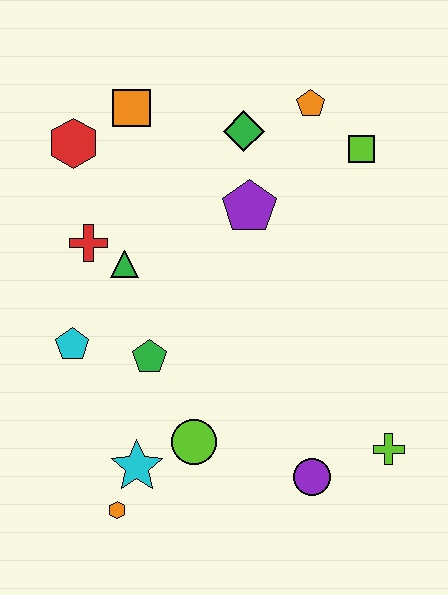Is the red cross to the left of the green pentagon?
Yes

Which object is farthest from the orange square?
The lime cross is farthest from the orange square.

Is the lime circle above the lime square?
No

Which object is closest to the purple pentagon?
The green diamond is closest to the purple pentagon.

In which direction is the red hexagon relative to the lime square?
The red hexagon is to the left of the lime square.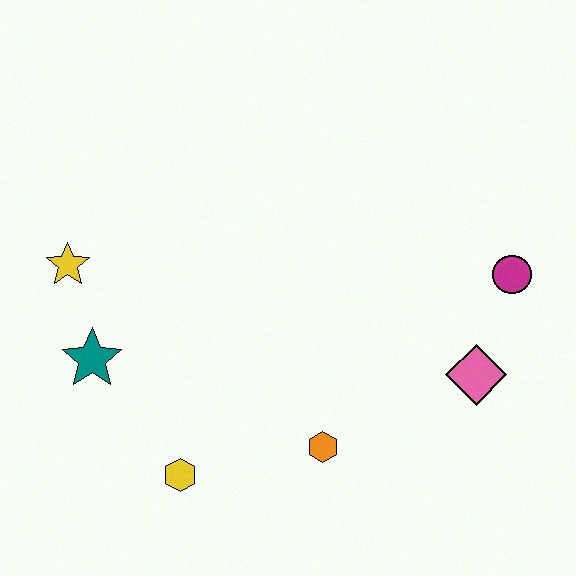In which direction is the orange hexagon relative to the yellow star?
The orange hexagon is to the right of the yellow star.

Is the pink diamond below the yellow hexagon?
No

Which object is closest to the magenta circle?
The pink diamond is closest to the magenta circle.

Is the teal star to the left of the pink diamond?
Yes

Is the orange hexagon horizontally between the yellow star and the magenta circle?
Yes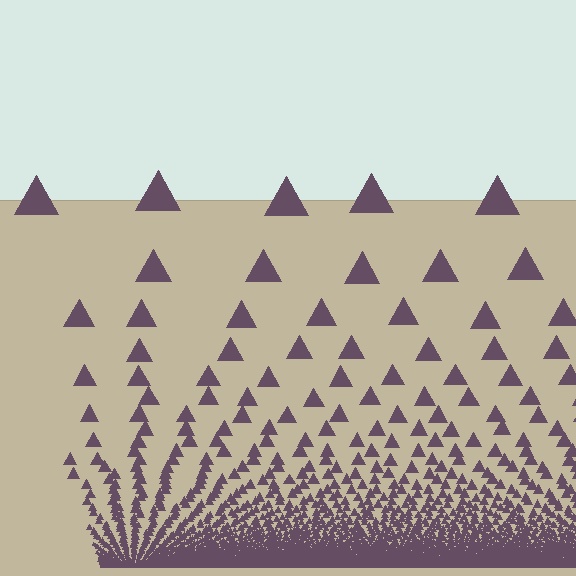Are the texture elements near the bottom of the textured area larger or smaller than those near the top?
Smaller. The gradient is inverted — elements near the bottom are smaller and denser.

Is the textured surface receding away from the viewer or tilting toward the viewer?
The surface appears to tilt toward the viewer. Texture elements get larger and sparser toward the top.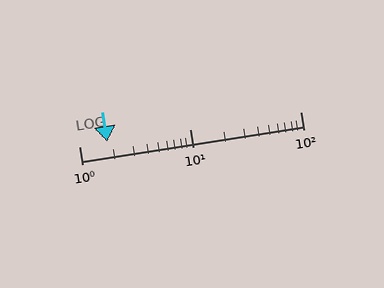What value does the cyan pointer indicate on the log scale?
The pointer indicates approximately 1.8.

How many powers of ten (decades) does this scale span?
The scale spans 2 decades, from 1 to 100.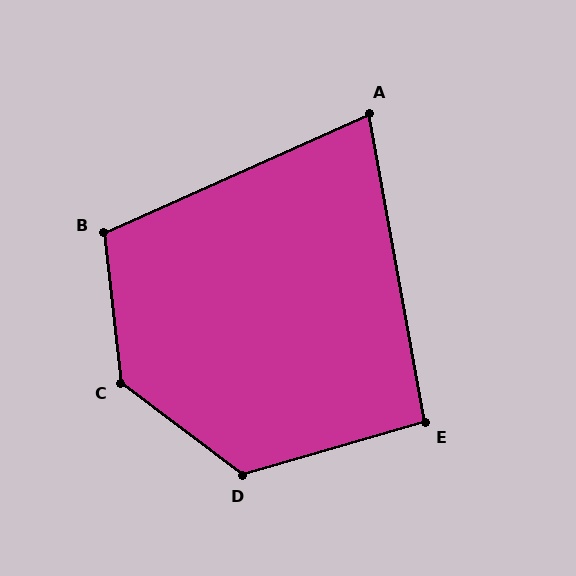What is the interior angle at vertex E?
Approximately 96 degrees (obtuse).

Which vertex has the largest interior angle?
C, at approximately 134 degrees.